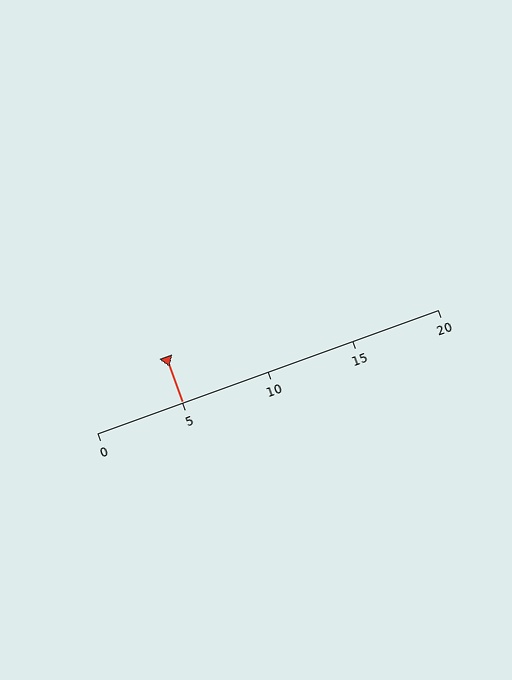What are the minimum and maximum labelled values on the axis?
The axis runs from 0 to 20.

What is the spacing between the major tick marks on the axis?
The major ticks are spaced 5 apart.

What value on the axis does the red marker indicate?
The marker indicates approximately 5.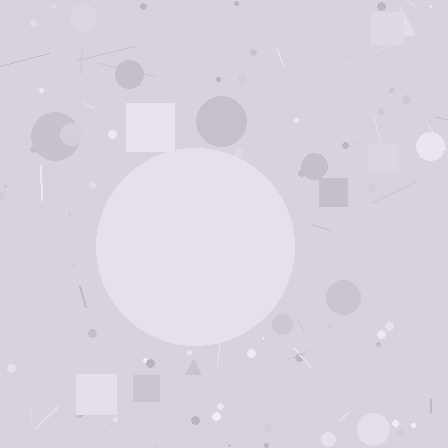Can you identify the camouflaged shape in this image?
The camouflaged shape is a circle.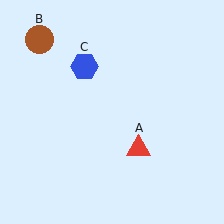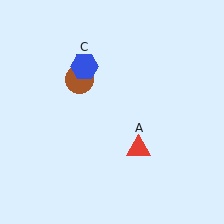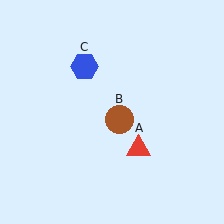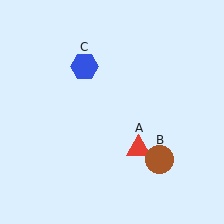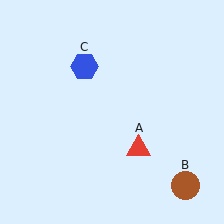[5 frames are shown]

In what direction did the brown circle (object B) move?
The brown circle (object B) moved down and to the right.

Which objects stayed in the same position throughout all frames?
Red triangle (object A) and blue hexagon (object C) remained stationary.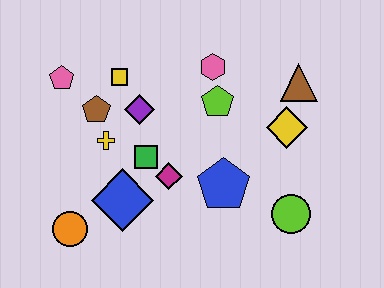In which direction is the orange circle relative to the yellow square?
The orange circle is below the yellow square.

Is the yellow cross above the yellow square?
No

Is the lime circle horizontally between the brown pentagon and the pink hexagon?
No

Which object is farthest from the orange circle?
The brown triangle is farthest from the orange circle.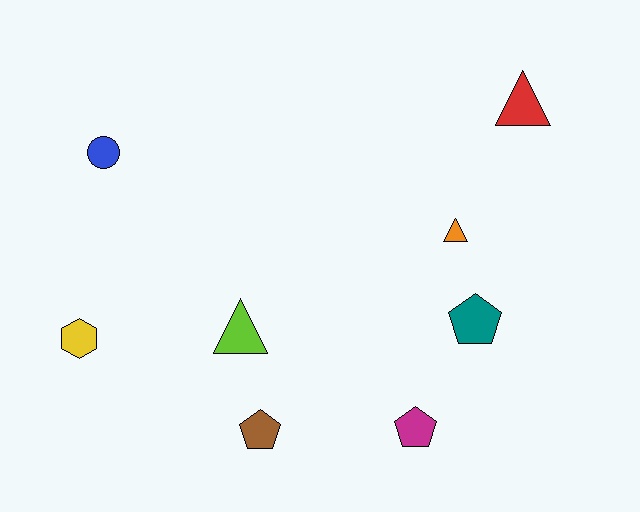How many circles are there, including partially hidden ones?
There is 1 circle.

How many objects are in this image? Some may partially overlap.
There are 8 objects.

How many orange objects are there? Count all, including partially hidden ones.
There is 1 orange object.